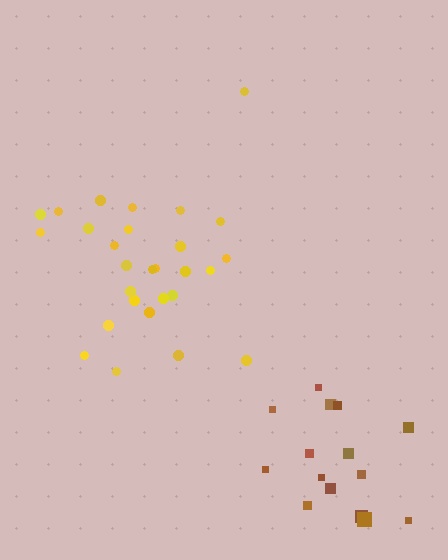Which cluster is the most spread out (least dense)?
Brown.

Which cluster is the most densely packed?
Yellow.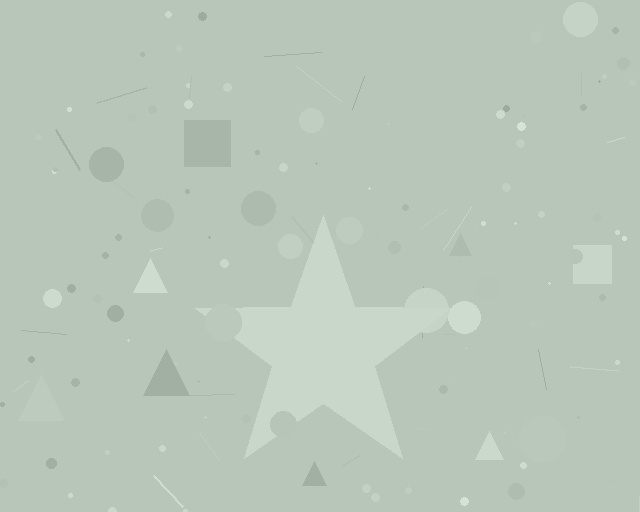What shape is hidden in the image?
A star is hidden in the image.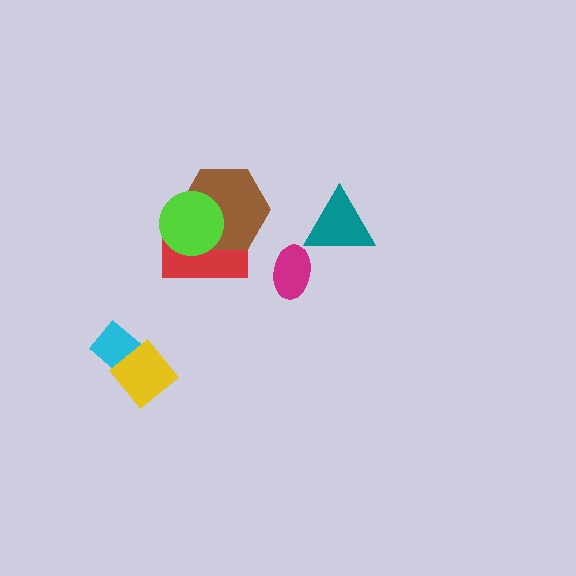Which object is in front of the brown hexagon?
The lime circle is in front of the brown hexagon.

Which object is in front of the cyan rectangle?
The yellow diamond is in front of the cyan rectangle.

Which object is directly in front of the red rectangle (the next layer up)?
The brown hexagon is directly in front of the red rectangle.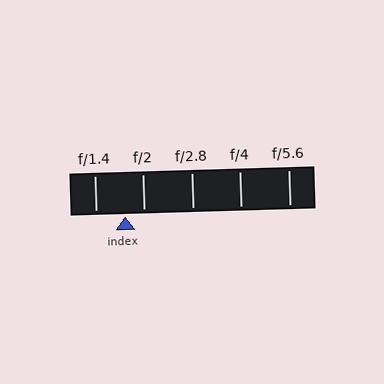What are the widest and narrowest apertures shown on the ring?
The widest aperture shown is f/1.4 and the narrowest is f/5.6.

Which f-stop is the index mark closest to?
The index mark is closest to f/2.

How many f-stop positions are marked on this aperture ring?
There are 5 f-stop positions marked.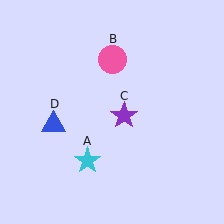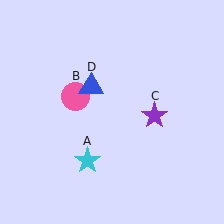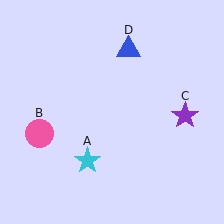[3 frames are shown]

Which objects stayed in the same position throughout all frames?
Cyan star (object A) remained stationary.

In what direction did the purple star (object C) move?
The purple star (object C) moved right.